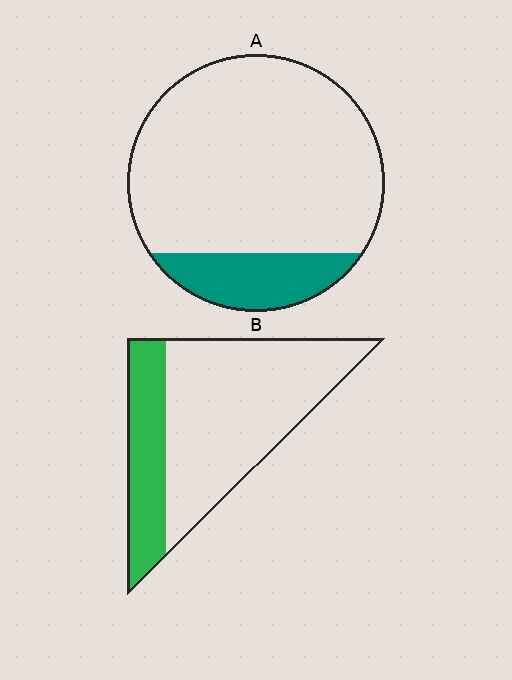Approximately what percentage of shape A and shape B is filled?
A is approximately 15% and B is approximately 30%.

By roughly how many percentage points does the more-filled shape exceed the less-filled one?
By roughly 10 percentage points (B over A).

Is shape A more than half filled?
No.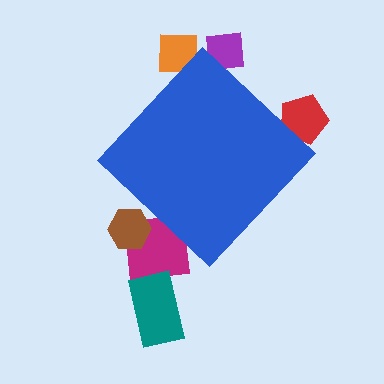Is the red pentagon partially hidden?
Yes, the red pentagon is partially hidden behind the blue diamond.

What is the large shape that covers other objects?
A blue diamond.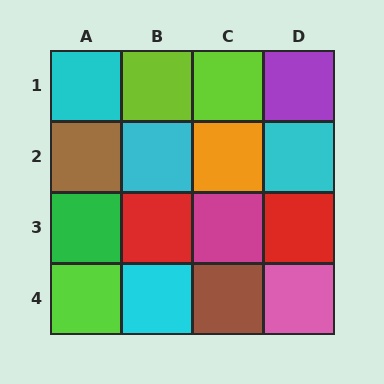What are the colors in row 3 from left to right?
Green, red, magenta, red.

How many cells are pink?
1 cell is pink.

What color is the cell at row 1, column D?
Purple.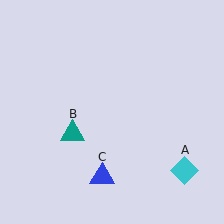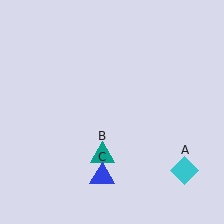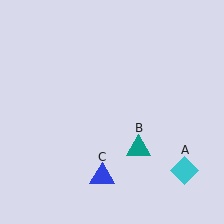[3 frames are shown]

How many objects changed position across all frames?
1 object changed position: teal triangle (object B).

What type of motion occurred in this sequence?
The teal triangle (object B) rotated counterclockwise around the center of the scene.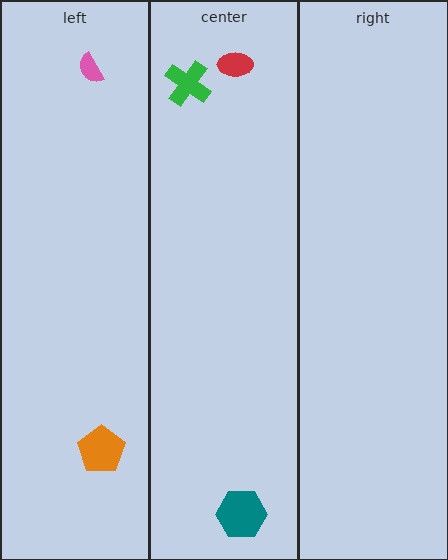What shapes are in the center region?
The teal hexagon, the red ellipse, the green cross.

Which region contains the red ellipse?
The center region.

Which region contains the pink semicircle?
The left region.